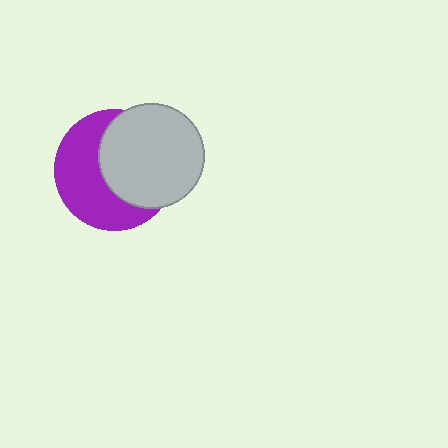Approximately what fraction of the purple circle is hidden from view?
Roughly 50% of the purple circle is hidden behind the light gray circle.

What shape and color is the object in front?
The object in front is a light gray circle.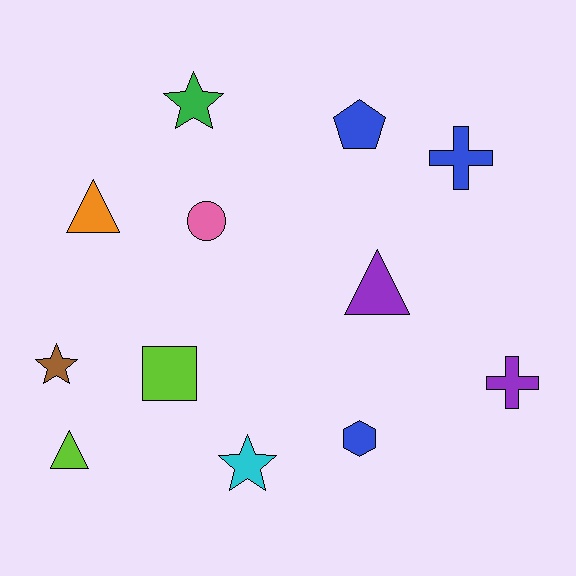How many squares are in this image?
There is 1 square.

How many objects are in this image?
There are 12 objects.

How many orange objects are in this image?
There is 1 orange object.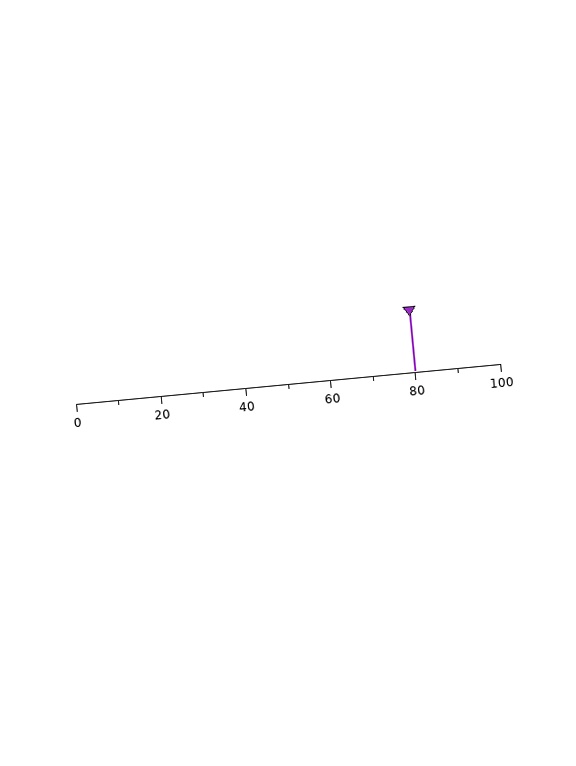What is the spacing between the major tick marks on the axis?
The major ticks are spaced 20 apart.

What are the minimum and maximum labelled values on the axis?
The axis runs from 0 to 100.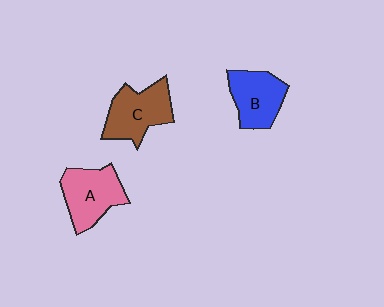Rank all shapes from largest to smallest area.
From largest to smallest: C (brown), A (pink), B (blue).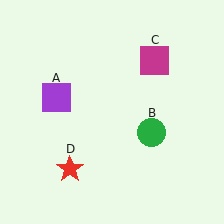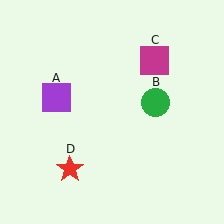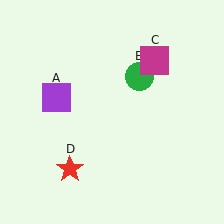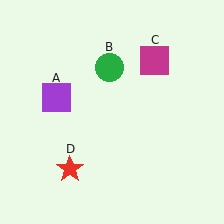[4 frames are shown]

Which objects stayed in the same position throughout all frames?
Purple square (object A) and magenta square (object C) and red star (object D) remained stationary.